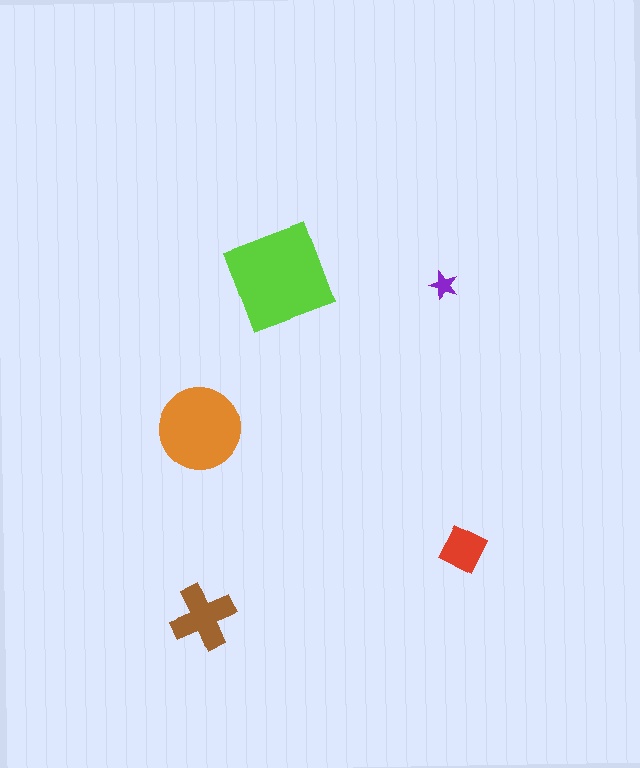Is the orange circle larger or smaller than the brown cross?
Larger.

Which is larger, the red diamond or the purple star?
The red diamond.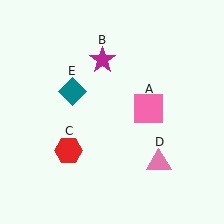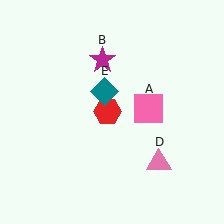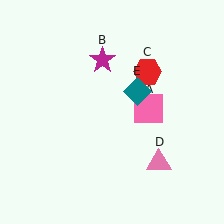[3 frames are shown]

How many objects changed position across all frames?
2 objects changed position: red hexagon (object C), teal diamond (object E).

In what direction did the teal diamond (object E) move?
The teal diamond (object E) moved right.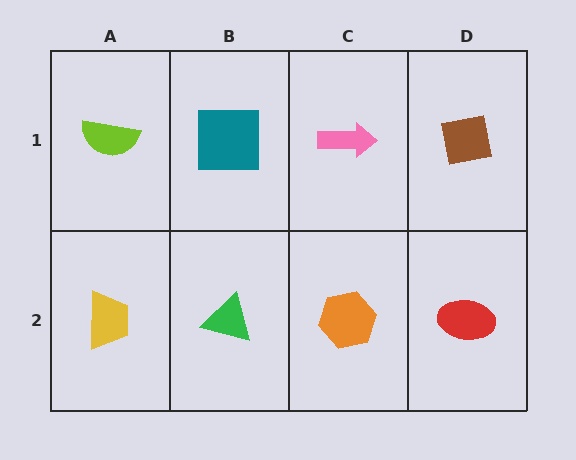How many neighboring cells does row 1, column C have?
3.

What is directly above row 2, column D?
A brown square.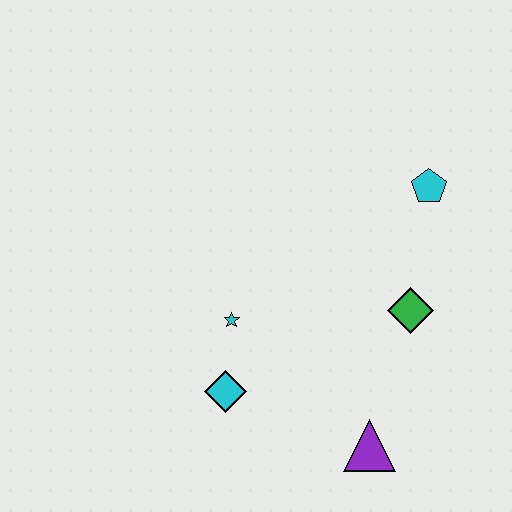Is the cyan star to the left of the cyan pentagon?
Yes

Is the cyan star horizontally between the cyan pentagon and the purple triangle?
No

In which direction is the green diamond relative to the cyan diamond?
The green diamond is to the right of the cyan diamond.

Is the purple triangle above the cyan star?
No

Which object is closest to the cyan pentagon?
The green diamond is closest to the cyan pentagon.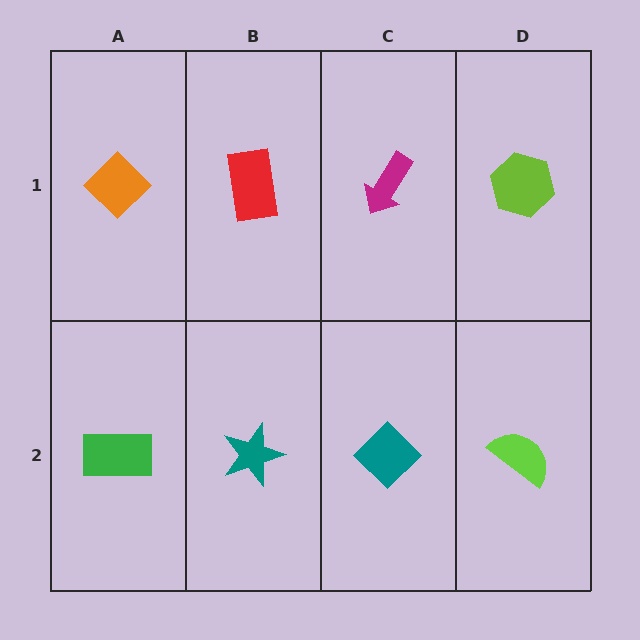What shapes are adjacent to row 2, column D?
A lime hexagon (row 1, column D), a teal diamond (row 2, column C).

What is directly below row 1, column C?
A teal diamond.